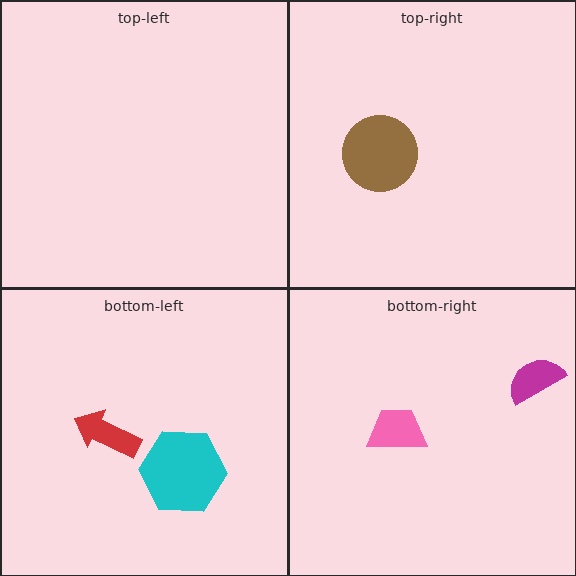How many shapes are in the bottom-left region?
2.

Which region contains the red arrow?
The bottom-left region.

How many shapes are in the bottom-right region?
2.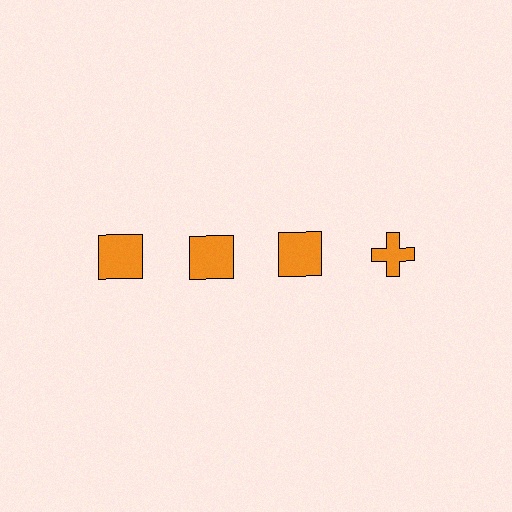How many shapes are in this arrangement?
There are 4 shapes arranged in a grid pattern.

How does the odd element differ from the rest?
It has a different shape: cross instead of square.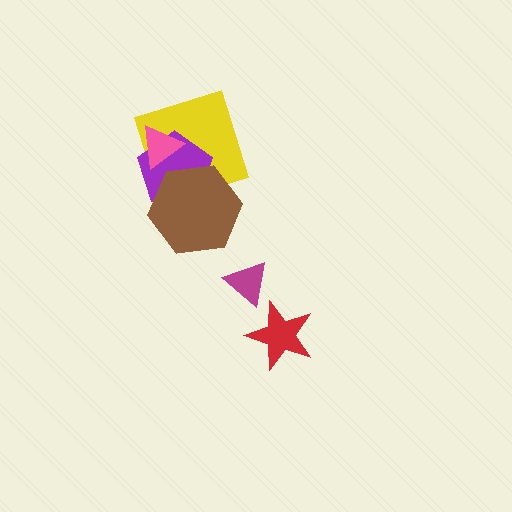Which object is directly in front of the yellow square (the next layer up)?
The purple pentagon is directly in front of the yellow square.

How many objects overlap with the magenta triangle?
0 objects overlap with the magenta triangle.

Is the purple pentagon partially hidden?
Yes, it is partially covered by another shape.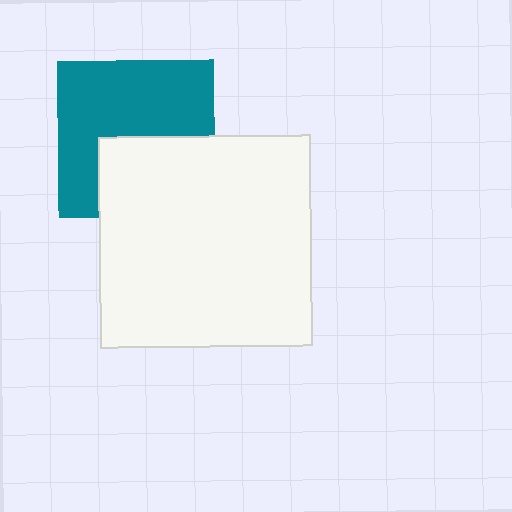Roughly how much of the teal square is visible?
About half of it is visible (roughly 62%).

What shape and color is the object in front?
The object in front is a white square.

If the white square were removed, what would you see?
You would see the complete teal square.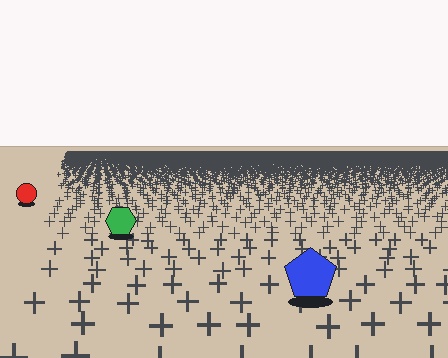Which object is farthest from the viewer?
The red circle is farthest from the viewer. It appears smaller and the ground texture around it is denser.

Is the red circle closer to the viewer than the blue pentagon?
No. The blue pentagon is closer — you can tell from the texture gradient: the ground texture is coarser near it.